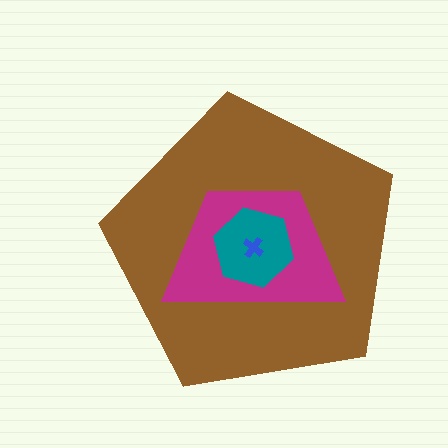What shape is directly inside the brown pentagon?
The magenta trapezoid.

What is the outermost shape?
The brown pentagon.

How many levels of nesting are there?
4.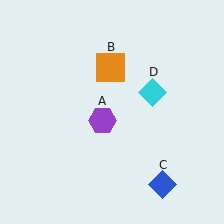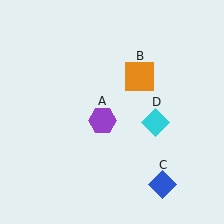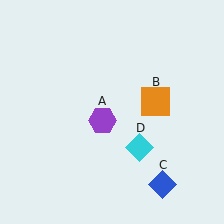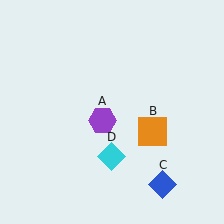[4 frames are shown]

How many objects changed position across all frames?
2 objects changed position: orange square (object B), cyan diamond (object D).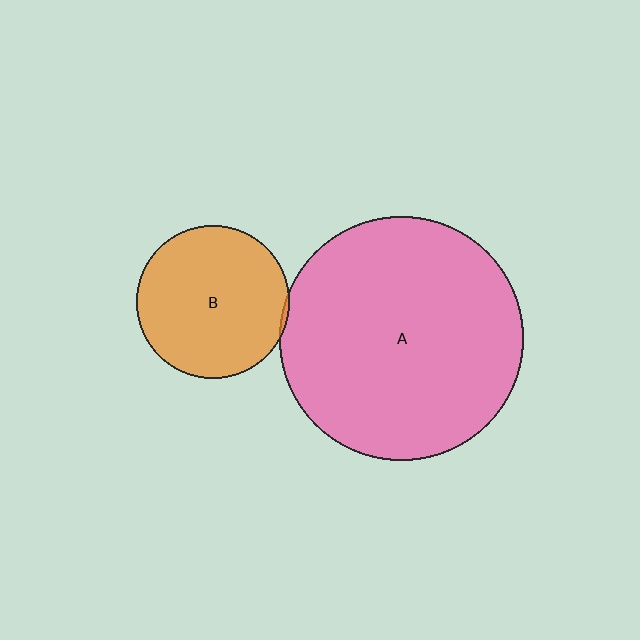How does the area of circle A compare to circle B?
Approximately 2.5 times.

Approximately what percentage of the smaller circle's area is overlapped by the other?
Approximately 5%.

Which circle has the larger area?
Circle A (pink).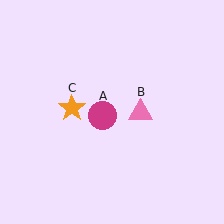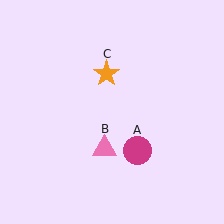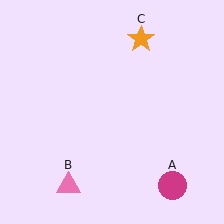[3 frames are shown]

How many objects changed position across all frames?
3 objects changed position: magenta circle (object A), pink triangle (object B), orange star (object C).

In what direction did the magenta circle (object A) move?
The magenta circle (object A) moved down and to the right.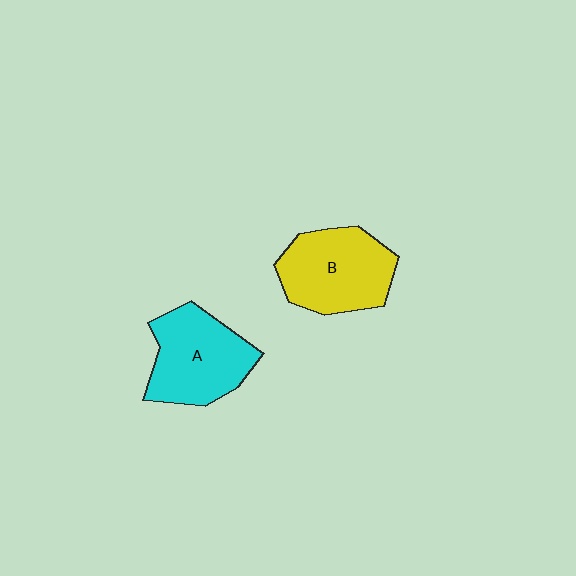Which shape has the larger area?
Shape B (yellow).